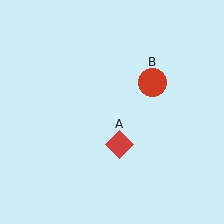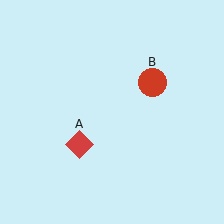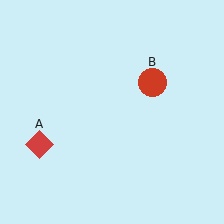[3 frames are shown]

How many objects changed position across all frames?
1 object changed position: red diamond (object A).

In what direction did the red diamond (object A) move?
The red diamond (object A) moved left.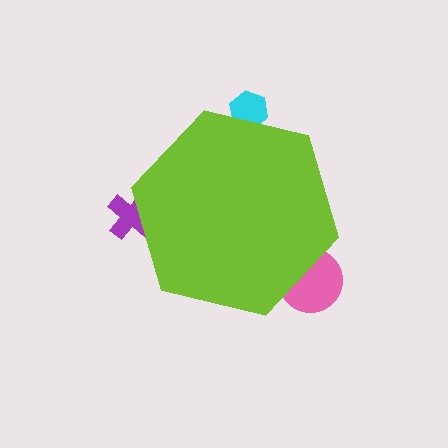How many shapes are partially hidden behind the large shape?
3 shapes are partially hidden.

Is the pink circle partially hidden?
Yes, the pink circle is partially hidden behind the lime hexagon.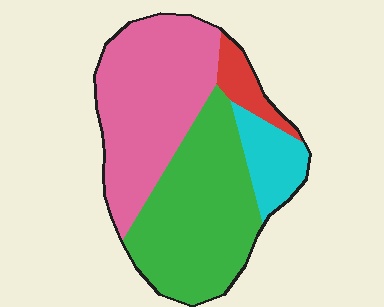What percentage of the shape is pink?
Pink covers 41% of the shape.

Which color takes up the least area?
Red, at roughly 5%.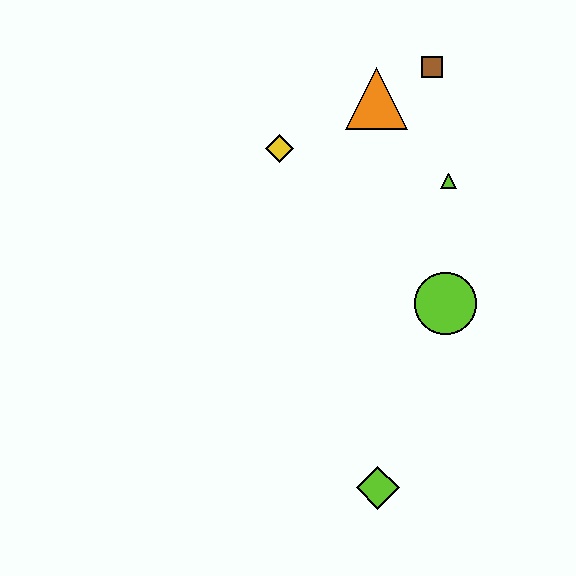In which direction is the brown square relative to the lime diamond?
The brown square is above the lime diamond.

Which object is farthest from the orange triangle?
The lime diamond is farthest from the orange triangle.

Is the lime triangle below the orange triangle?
Yes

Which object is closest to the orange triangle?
The brown square is closest to the orange triangle.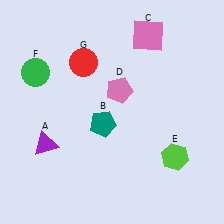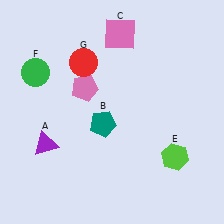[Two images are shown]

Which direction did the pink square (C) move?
The pink square (C) moved left.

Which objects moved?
The objects that moved are: the pink square (C), the pink pentagon (D).